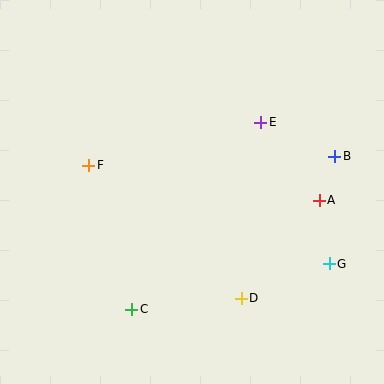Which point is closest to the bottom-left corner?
Point C is closest to the bottom-left corner.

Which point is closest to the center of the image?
Point E at (261, 122) is closest to the center.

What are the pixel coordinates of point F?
Point F is at (89, 165).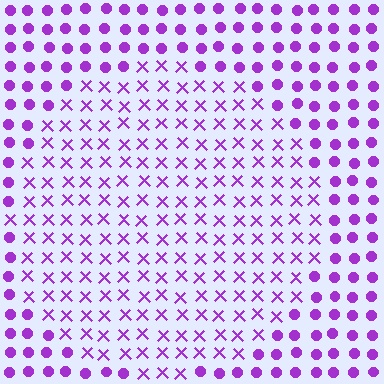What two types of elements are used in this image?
The image uses X marks inside the circle region and circles outside it.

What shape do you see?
I see a circle.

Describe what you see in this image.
The image is filled with small purple elements arranged in a uniform grid. A circle-shaped region contains X marks, while the surrounding area contains circles. The boundary is defined purely by the change in element shape.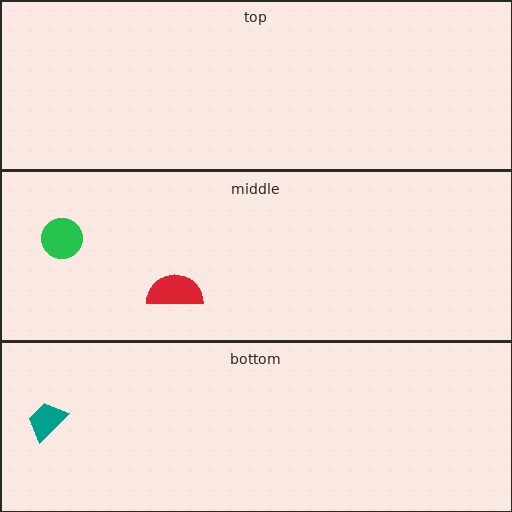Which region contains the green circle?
The middle region.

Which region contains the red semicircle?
The middle region.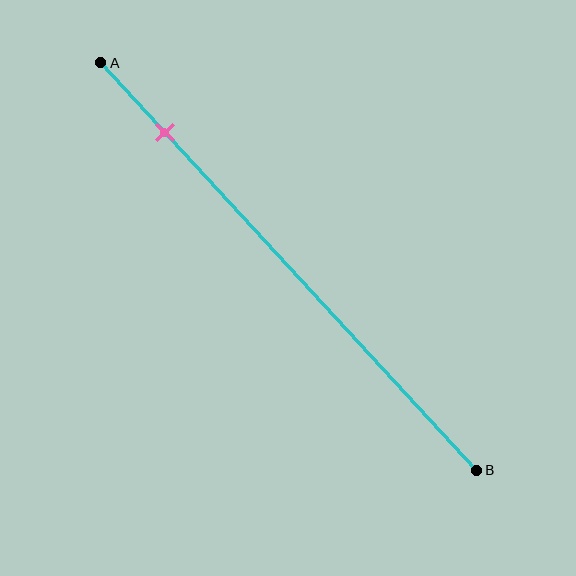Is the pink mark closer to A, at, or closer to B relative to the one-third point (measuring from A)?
The pink mark is closer to point A than the one-third point of segment AB.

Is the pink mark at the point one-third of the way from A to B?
No, the mark is at about 15% from A, not at the 33% one-third point.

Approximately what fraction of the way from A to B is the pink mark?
The pink mark is approximately 15% of the way from A to B.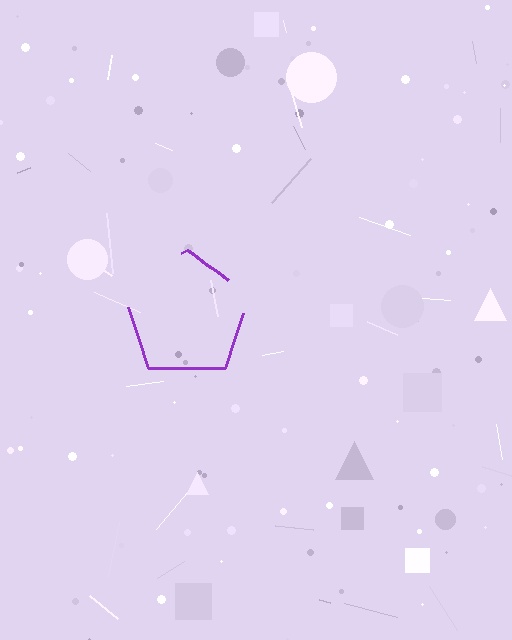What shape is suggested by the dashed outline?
The dashed outline suggests a pentagon.